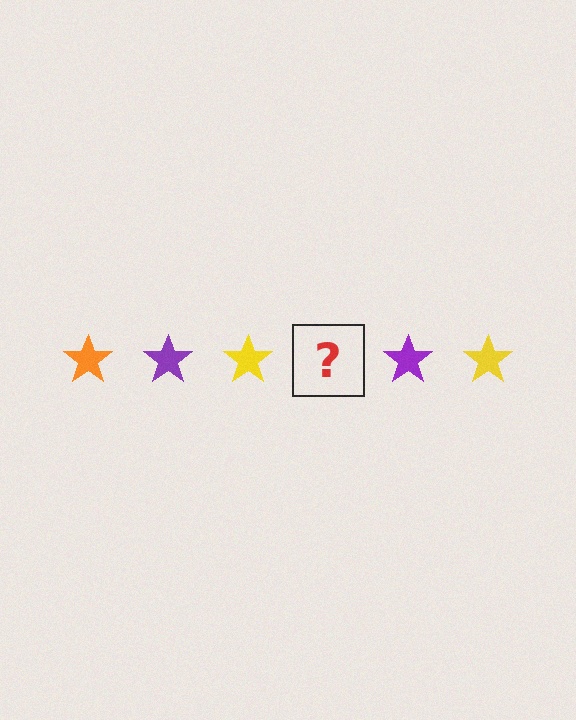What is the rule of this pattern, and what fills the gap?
The rule is that the pattern cycles through orange, purple, yellow stars. The gap should be filled with an orange star.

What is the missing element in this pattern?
The missing element is an orange star.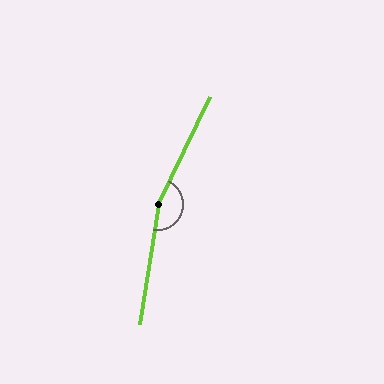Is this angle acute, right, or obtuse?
It is obtuse.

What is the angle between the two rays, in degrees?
Approximately 163 degrees.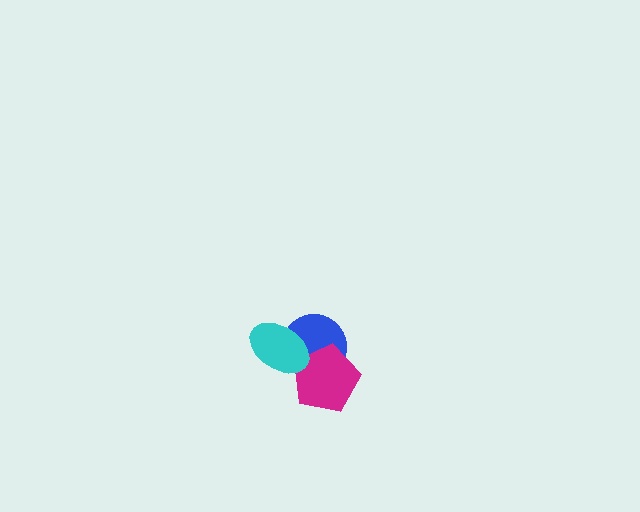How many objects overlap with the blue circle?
2 objects overlap with the blue circle.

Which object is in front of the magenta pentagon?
The cyan ellipse is in front of the magenta pentagon.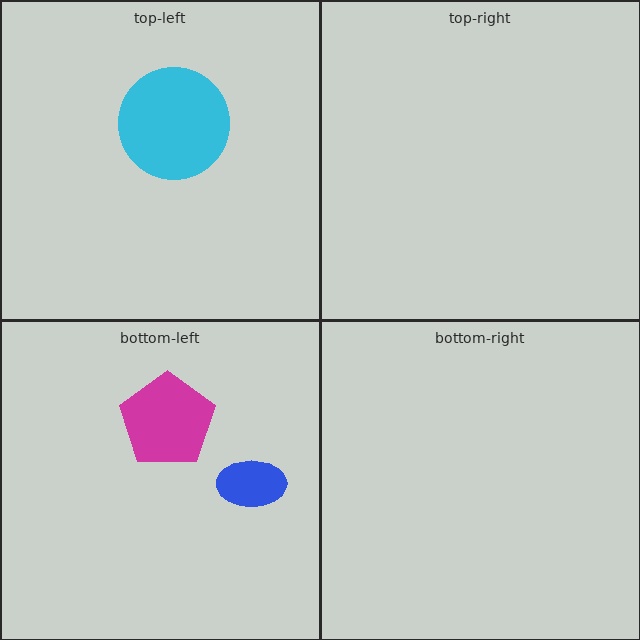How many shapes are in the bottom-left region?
2.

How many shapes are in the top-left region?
1.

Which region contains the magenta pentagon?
The bottom-left region.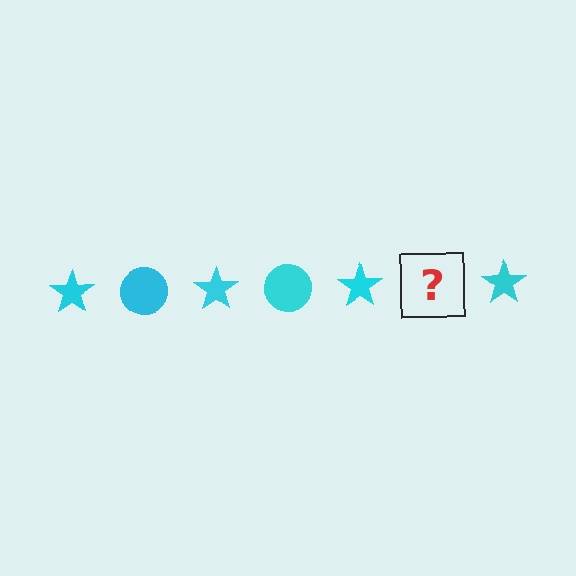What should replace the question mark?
The question mark should be replaced with a cyan circle.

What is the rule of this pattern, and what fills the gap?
The rule is that the pattern cycles through star, circle shapes in cyan. The gap should be filled with a cyan circle.